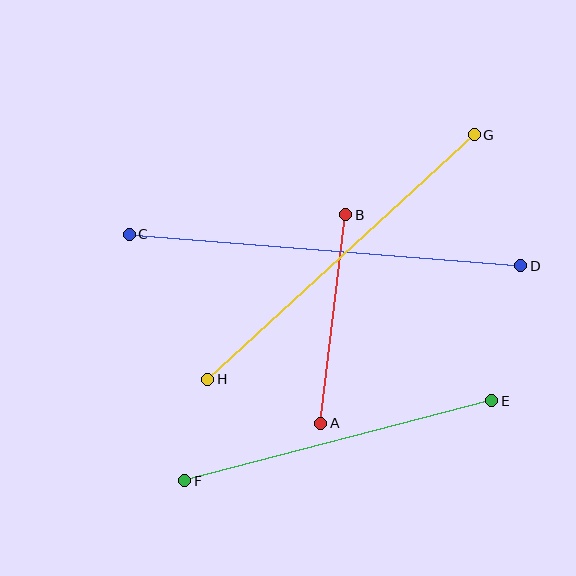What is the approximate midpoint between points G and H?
The midpoint is at approximately (341, 257) pixels.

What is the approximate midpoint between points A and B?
The midpoint is at approximately (333, 319) pixels.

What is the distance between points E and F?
The distance is approximately 317 pixels.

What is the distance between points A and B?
The distance is approximately 210 pixels.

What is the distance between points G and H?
The distance is approximately 362 pixels.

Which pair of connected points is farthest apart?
Points C and D are farthest apart.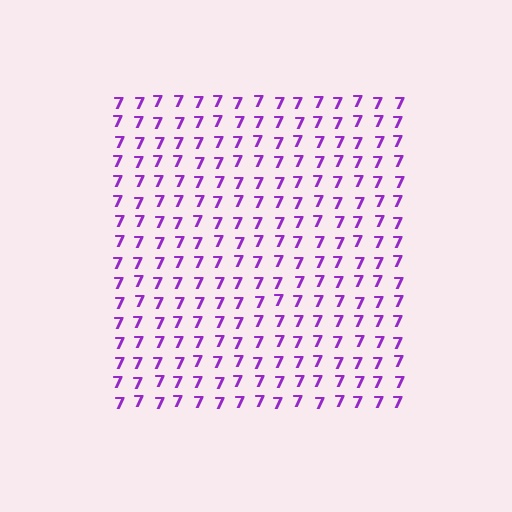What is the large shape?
The large shape is a square.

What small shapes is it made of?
It is made of small digit 7's.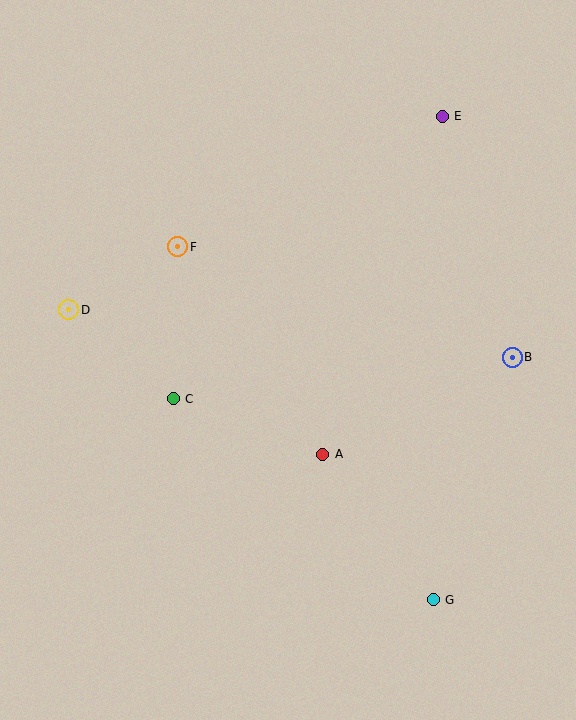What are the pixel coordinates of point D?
Point D is at (69, 310).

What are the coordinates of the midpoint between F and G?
The midpoint between F and G is at (306, 423).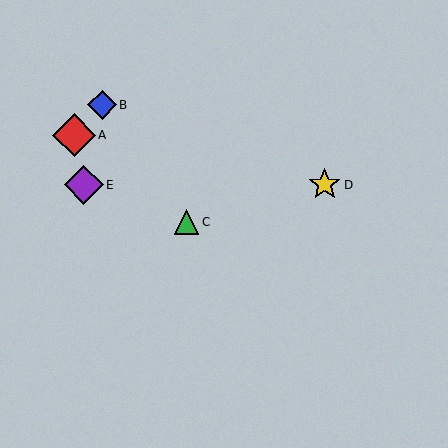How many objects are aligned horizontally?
2 objects (D, E) are aligned horizontally.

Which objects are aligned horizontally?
Objects D, E are aligned horizontally.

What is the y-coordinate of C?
Object C is at y≈222.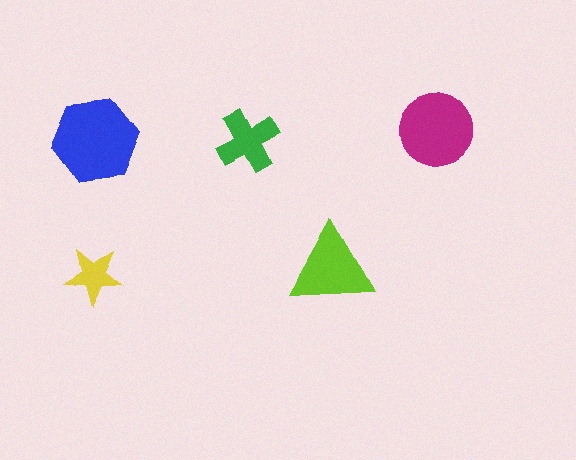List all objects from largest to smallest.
The blue hexagon, the magenta circle, the lime triangle, the green cross, the yellow star.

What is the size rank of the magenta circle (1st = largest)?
2nd.